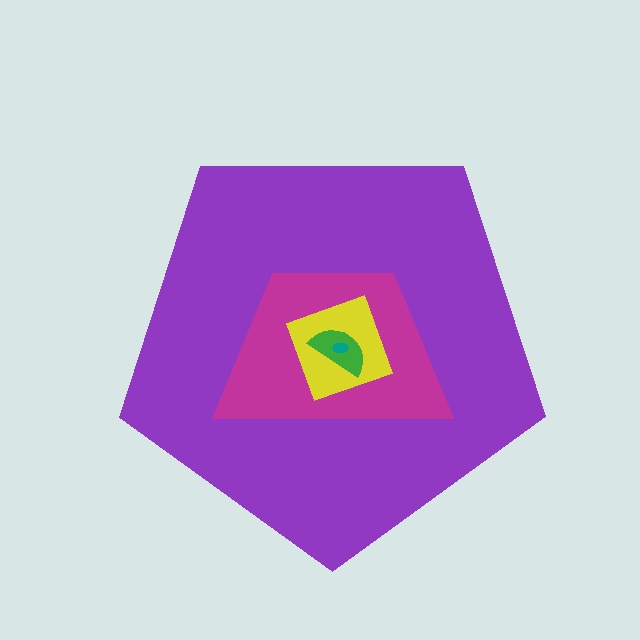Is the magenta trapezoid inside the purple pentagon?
Yes.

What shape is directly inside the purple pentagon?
The magenta trapezoid.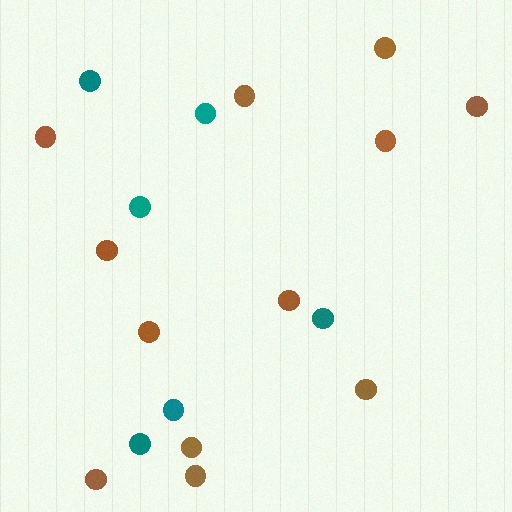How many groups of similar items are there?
There are 2 groups: one group of brown circles (12) and one group of teal circles (6).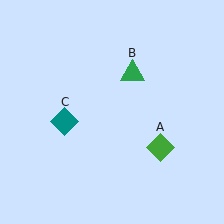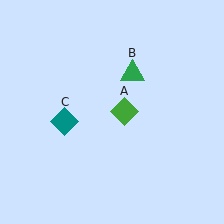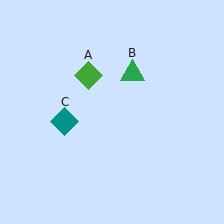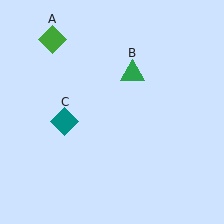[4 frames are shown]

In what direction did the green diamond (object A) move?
The green diamond (object A) moved up and to the left.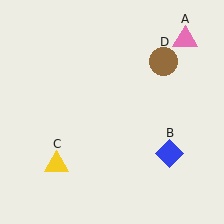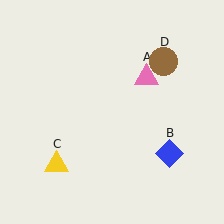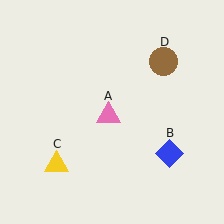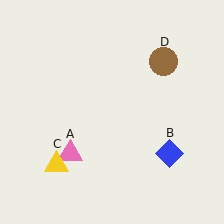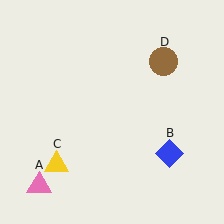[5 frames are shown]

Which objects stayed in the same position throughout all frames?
Blue diamond (object B) and yellow triangle (object C) and brown circle (object D) remained stationary.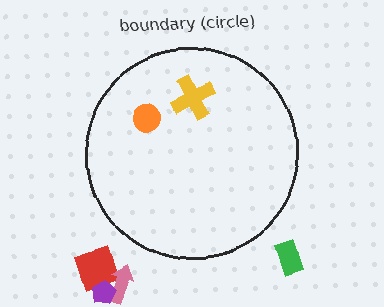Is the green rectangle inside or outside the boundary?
Outside.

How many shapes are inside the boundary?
2 inside, 4 outside.